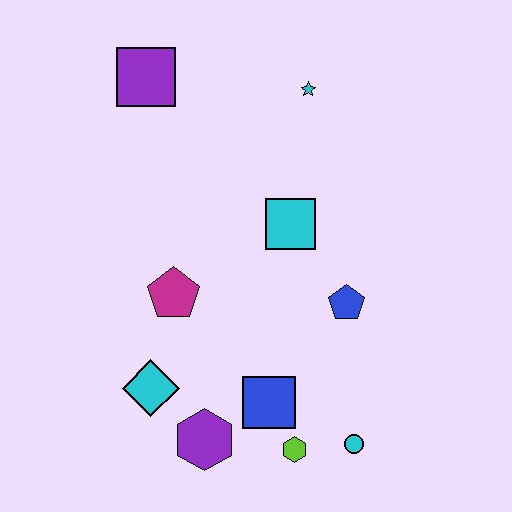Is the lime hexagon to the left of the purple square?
No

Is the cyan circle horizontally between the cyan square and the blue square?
No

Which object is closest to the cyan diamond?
The purple hexagon is closest to the cyan diamond.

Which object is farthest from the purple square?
The cyan circle is farthest from the purple square.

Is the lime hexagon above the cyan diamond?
No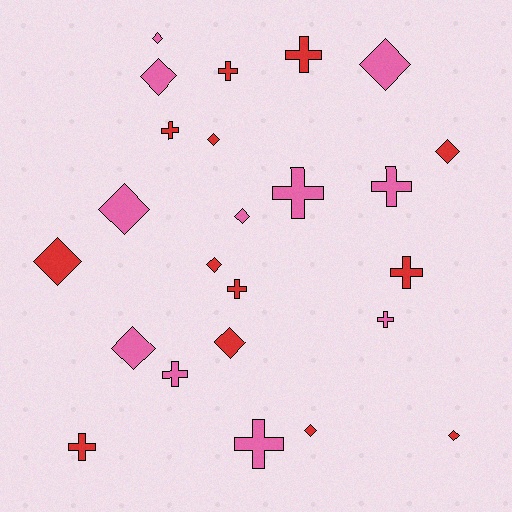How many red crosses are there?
There are 6 red crosses.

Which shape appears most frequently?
Diamond, with 13 objects.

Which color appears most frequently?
Red, with 13 objects.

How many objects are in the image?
There are 24 objects.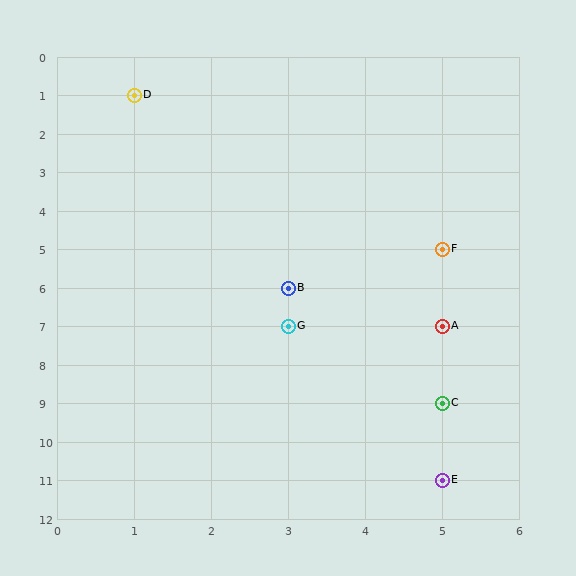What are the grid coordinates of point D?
Point D is at grid coordinates (1, 1).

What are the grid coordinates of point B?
Point B is at grid coordinates (3, 6).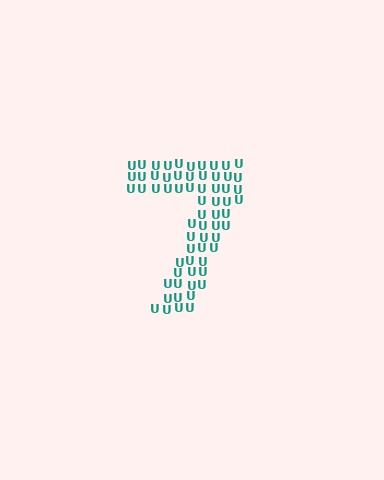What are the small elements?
The small elements are letter U's.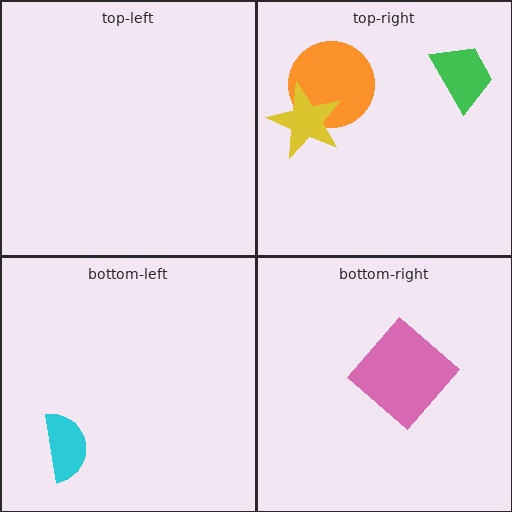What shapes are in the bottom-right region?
The pink diamond.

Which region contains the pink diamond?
The bottom-right region.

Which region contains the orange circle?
The top-right region.